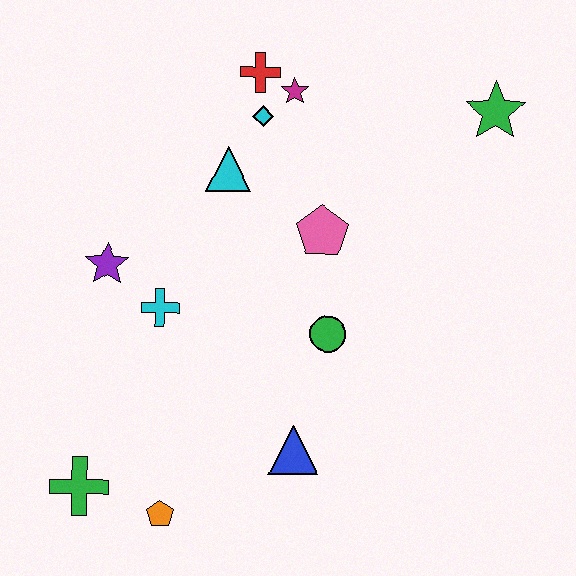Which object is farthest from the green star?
The green cross is farthest from the green star.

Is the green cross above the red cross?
No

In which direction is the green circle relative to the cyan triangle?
The green circle is below the cyan triangle.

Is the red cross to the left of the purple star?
No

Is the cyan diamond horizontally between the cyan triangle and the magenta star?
Yes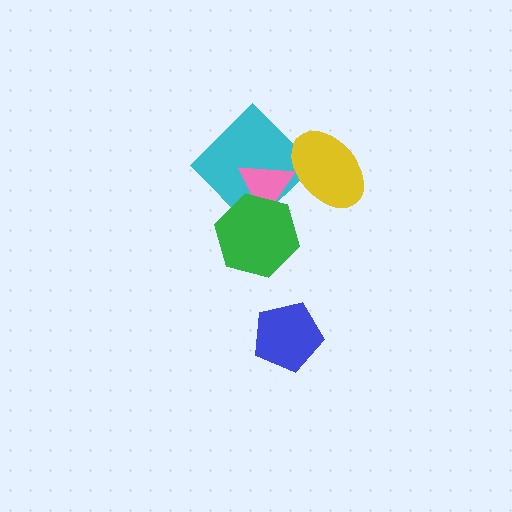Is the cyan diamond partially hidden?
Yes, it is partially covered by another shape.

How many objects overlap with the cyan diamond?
3 objects overlap with the cyan diamond.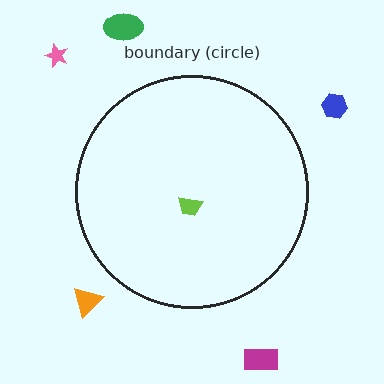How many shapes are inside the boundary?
1 inside, 5 outside.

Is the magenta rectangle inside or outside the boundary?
Outside.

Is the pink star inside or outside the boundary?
Outside.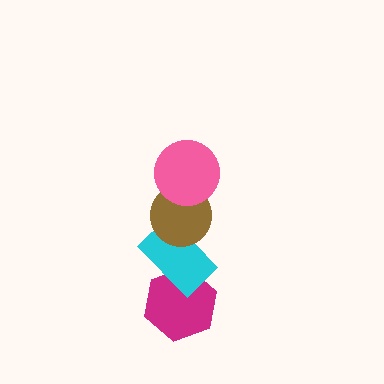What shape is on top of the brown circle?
The pink circle is on top of the brown circle.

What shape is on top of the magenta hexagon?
The cyan rectangle is on top of the magenta hexagon.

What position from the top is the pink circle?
The pink circle is 1st from the top.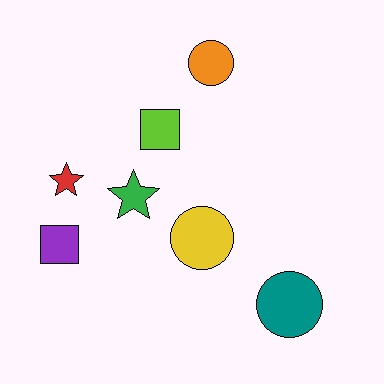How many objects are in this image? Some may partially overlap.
There are 7 objects.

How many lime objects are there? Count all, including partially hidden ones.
There is 1 lime object.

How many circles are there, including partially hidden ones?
There are 3 circles.